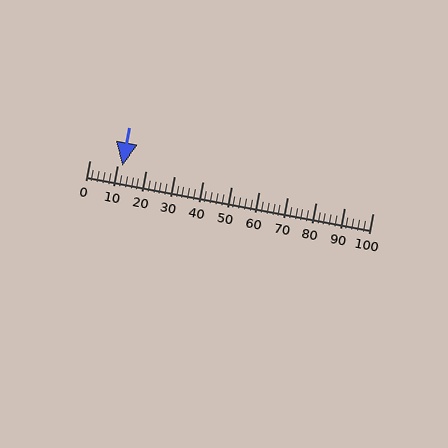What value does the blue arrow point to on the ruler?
The blue arrow points to approximately 12.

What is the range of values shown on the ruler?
The ruler shows values from 0 to 100.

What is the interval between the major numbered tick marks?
The major tick marks are spaced 10 units apart.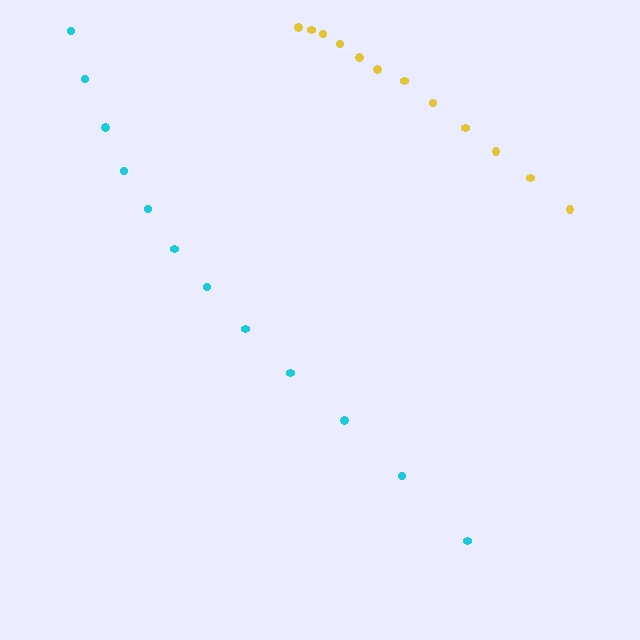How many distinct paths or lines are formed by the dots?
There are 2 distinct paths.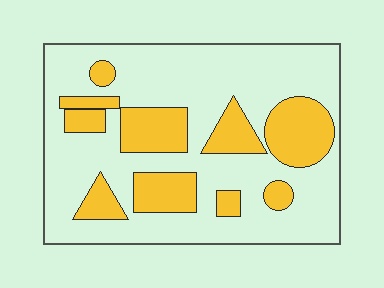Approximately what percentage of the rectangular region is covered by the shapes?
Approximately 30%.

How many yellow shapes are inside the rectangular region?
10.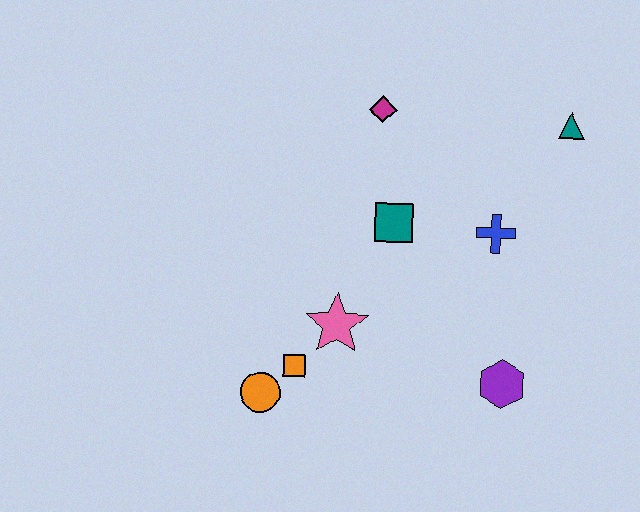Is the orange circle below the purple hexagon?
Yes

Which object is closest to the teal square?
The blue cross is closest to the teal square.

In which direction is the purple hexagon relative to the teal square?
The purple hexagon is below the teal square.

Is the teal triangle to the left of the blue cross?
No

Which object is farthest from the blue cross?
The orange circle is farthest from the blue cross.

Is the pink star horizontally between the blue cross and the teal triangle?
No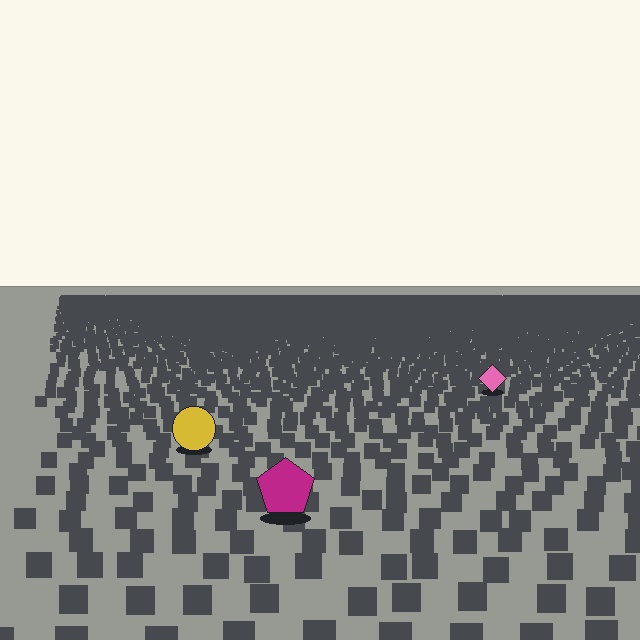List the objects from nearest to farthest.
From nearest to farthest: the magenta pentagon, the yellow circle, the pink diamond.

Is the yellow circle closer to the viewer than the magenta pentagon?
No. The magenta pentagon is closer — you can tell from the texture gradient: the ground texture is coarser near it.